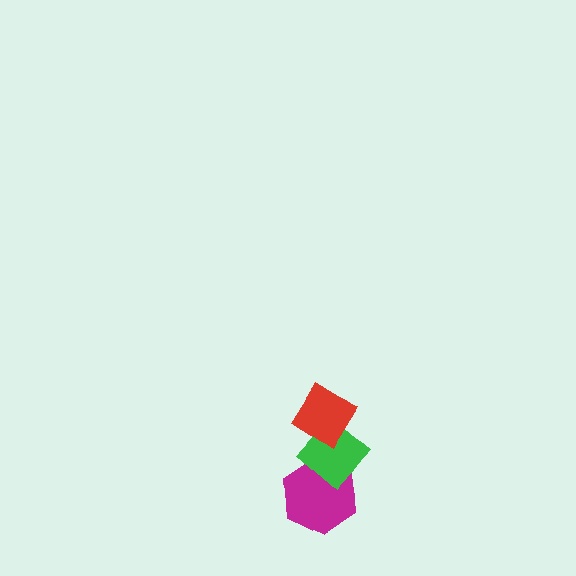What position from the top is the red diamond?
The red diamond is 1st from the top.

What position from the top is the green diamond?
The green diamond is 2nd from the top.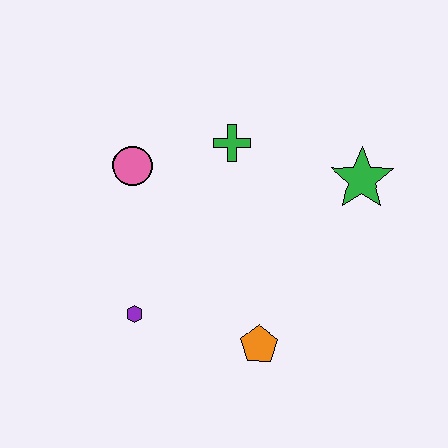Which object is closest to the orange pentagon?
The purple hexagon is closest to the orange pentagon.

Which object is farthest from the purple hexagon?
The green star is farthest from the purple hexagon.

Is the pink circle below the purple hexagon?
No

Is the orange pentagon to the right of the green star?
No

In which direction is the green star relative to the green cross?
The green star is to the right of the green cross.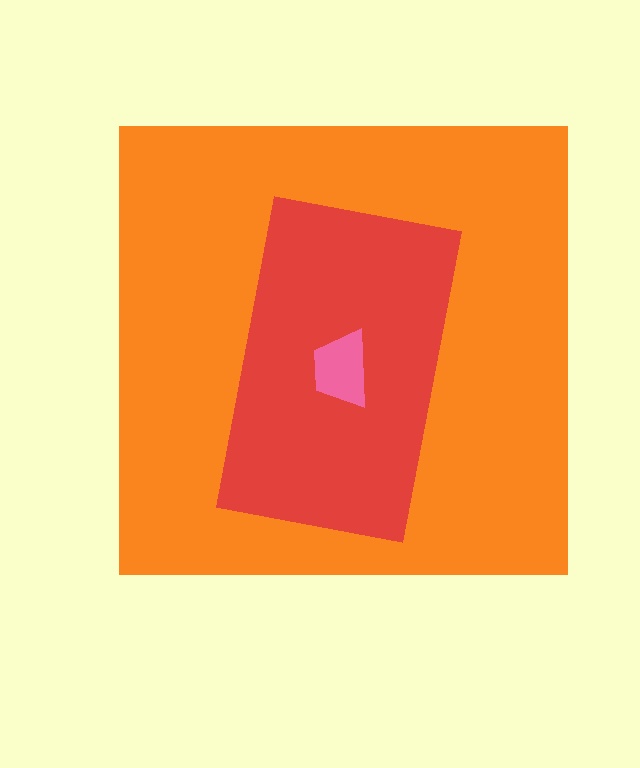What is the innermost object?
The pink trapezoid.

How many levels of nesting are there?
3.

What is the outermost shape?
The orange square.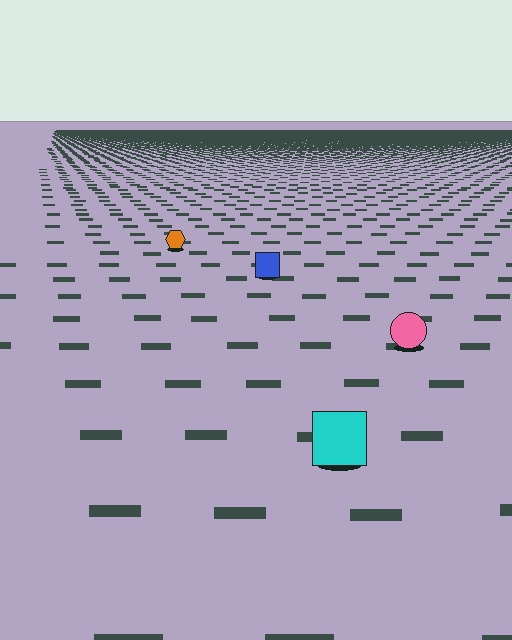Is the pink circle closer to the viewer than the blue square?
Yes. The pink circle is closer — you can tell from the texture gradient: the ground texture is coarser near it.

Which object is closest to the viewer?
The cyan square is closest. The texture marks near it are larger and more spread out.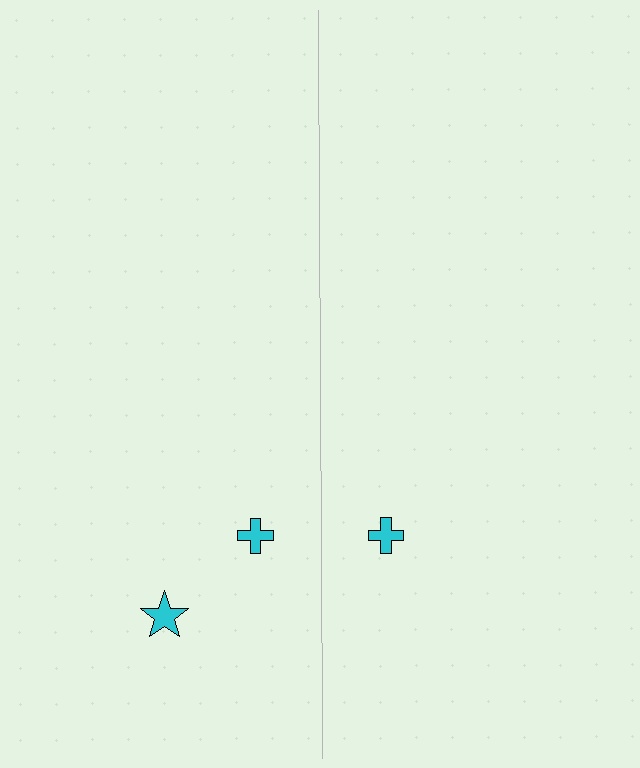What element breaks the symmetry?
A cyan star is missing from the right side.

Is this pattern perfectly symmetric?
No, the pattern is not perfectly symmetric. A cyan star is missing from the right side.